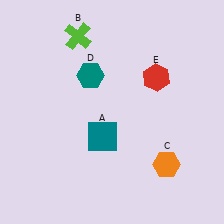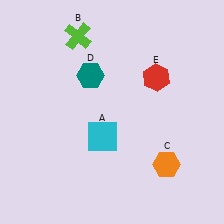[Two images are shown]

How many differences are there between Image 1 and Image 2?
There is 1 difference between the two images.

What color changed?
The square (A) changed from teal in Image 1 to cyan in Image 2.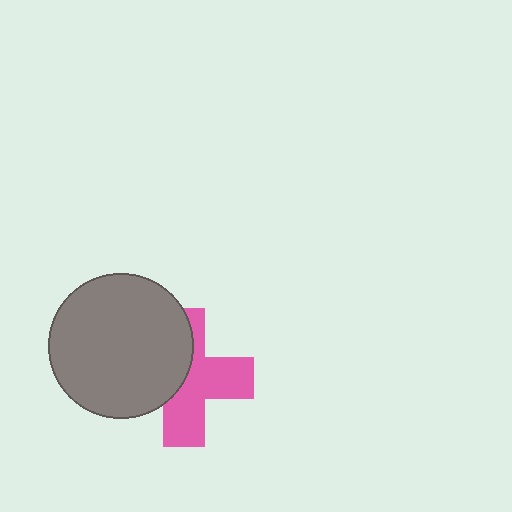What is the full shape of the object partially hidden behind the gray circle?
The partially hidden object is a pink cross.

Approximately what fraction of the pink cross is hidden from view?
Roughly 44% of the pink cross is hidden behind the gray circle.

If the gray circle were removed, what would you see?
You would see the complete pink cross.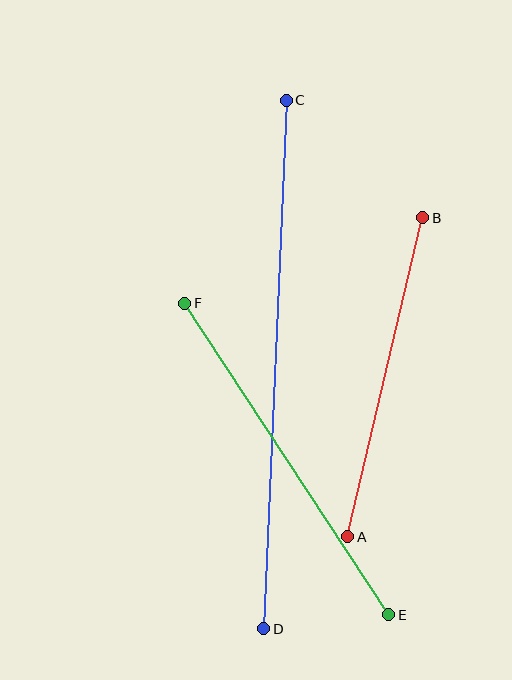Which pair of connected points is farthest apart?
Points C and D are farthest apart.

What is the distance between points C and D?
The distance is approximately 529 pixels.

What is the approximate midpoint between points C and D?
The midpoint is at approximately (275, 365) pixels.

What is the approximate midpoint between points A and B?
The midpoint is at approximately (385, 377) pixels.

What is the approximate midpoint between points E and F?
The midpoint is at approximately (287, 459) pixels.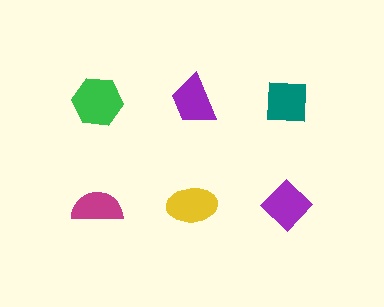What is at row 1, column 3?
A teal square.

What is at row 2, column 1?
A magenta semicircle.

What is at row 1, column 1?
A green hexagon.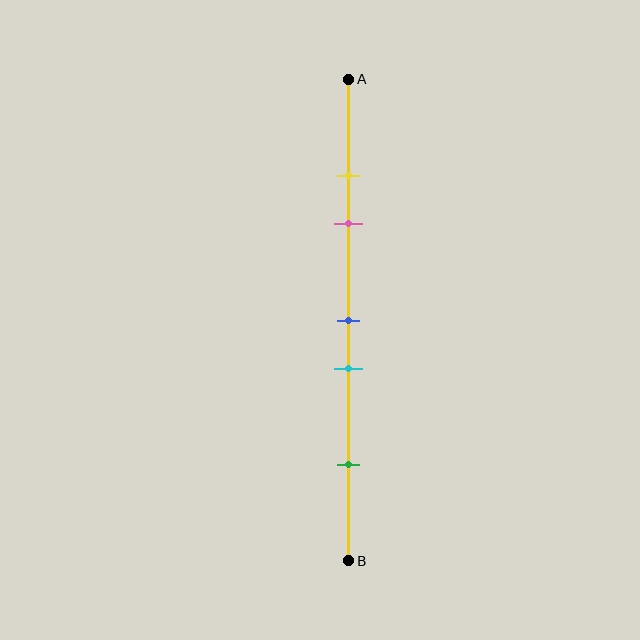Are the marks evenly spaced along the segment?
No, the marks are not evenly spaced.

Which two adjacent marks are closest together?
The yellow and pink marks are the closest adjacent pair.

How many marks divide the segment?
There are 5 marks dividing the segment.